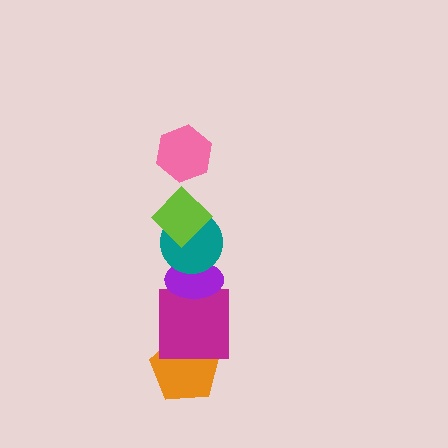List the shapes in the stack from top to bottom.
From top to bottom: the pink hexagon, the lime diamond, the teal circle, the purple ellipse, the magenta square, the orange pentagon.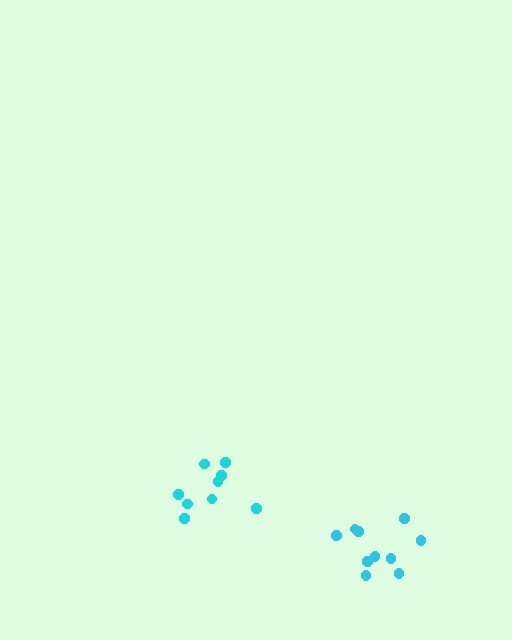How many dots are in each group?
Group 1: 10 dots, Group 2: 9 dots (19 total).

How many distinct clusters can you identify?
There are 2 distinct clusters.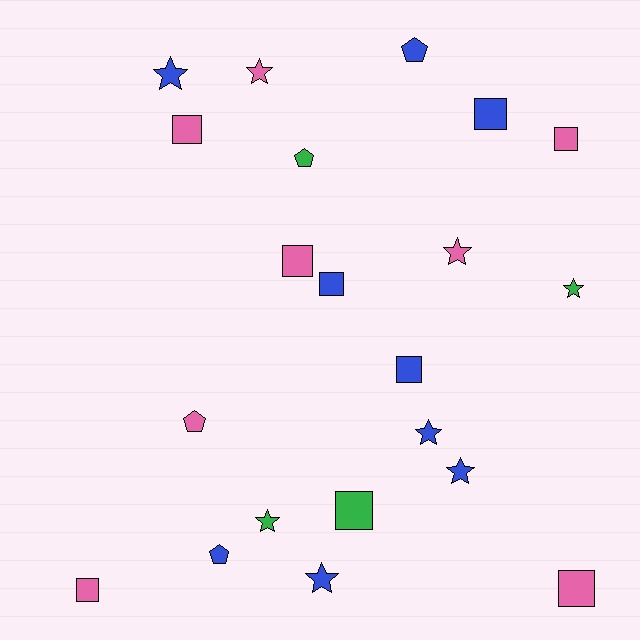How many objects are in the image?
There are 21 objects.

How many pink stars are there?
There are 2 pink stars.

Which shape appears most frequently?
Square, with 9 objects.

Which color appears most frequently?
Blue, with 9 objects.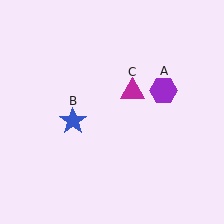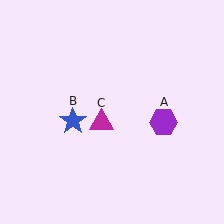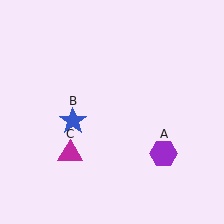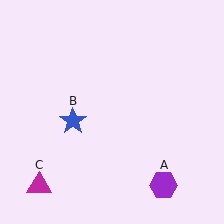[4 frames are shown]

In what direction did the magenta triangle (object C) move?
The magenta triangle (object C) moved down and to the left.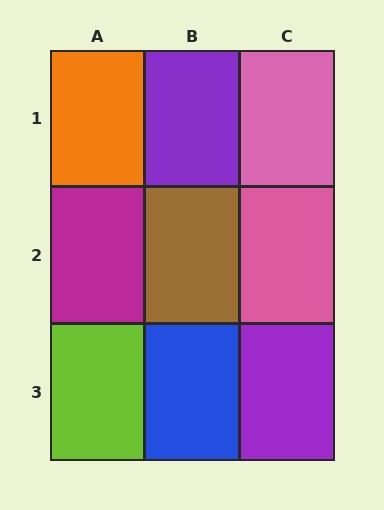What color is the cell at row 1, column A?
Orange.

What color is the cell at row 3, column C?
Purple.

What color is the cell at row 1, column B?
Purple.